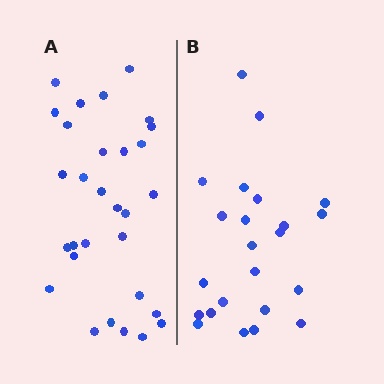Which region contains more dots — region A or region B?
Region A (the left region) has more dots.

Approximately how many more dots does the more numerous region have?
Region A has roughly 8 or so more dots than region B.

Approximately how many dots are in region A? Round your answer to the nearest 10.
About 30 dots.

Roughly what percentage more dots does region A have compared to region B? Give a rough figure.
About 30% more.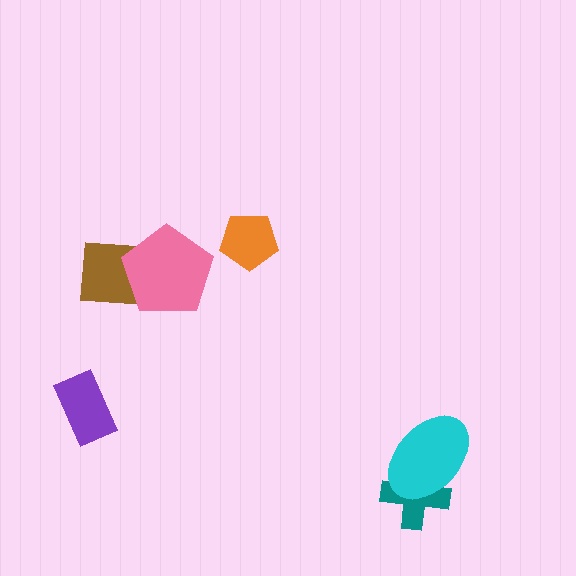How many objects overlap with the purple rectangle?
0 objects overlap with the purple rectangle.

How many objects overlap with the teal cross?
1 object overlaps with the teal cross.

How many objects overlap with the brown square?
1 object overlaps with the brown square.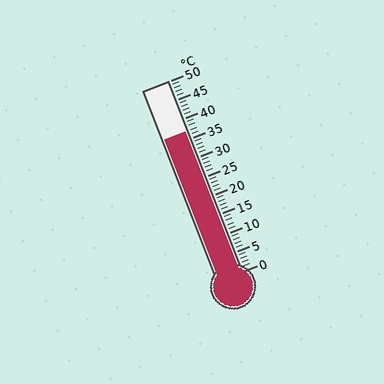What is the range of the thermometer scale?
The thermometer scale ranges from 0°C to 50°C.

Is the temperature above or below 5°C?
The temperature is above 5°C.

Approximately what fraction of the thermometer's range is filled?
The thermometer is filled to approximately 75% of its range.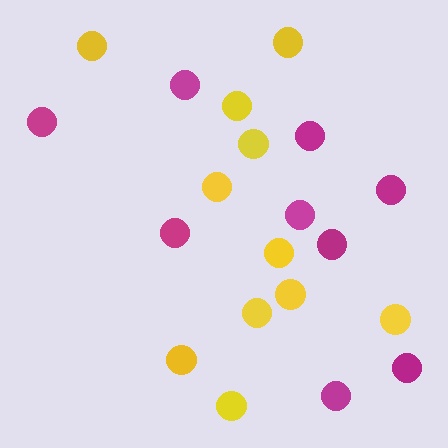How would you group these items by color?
There are 2 groups: one group of yellow circles (11) and one group of magenta circles (9).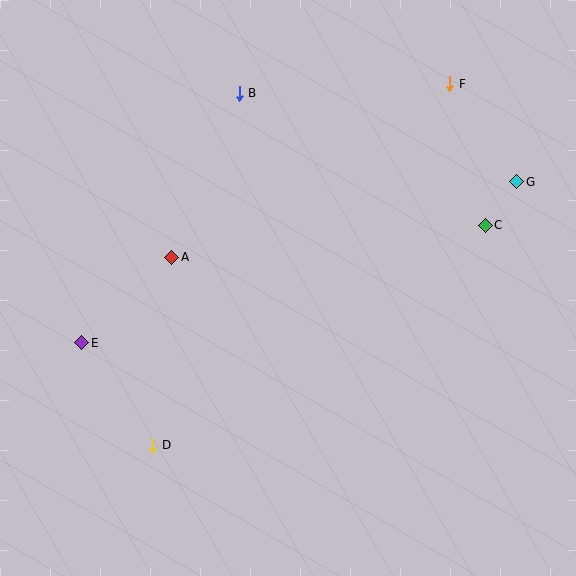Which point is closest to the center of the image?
Point A at (172, 257) is closest to the center.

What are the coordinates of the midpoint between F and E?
The midpoint between F and E is at (266, 213).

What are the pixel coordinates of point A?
Point A is at (172, 257).